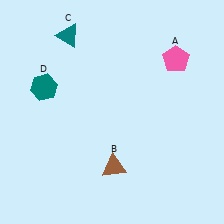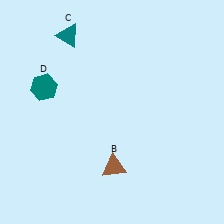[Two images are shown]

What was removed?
The pink pentagon (A) was removed in Image 2.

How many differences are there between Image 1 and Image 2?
There is 1 difference between the two images.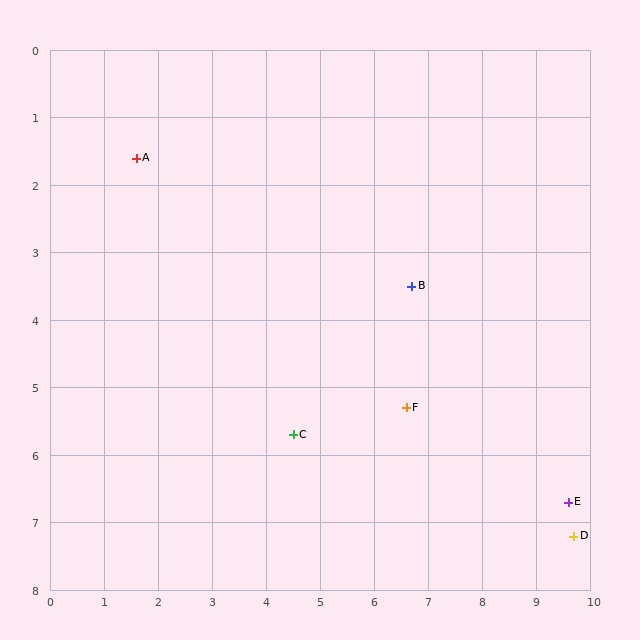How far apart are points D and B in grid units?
Points D and B are about 4.8 grid units apart.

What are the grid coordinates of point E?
Point E is at approximately (9.6, 6.7).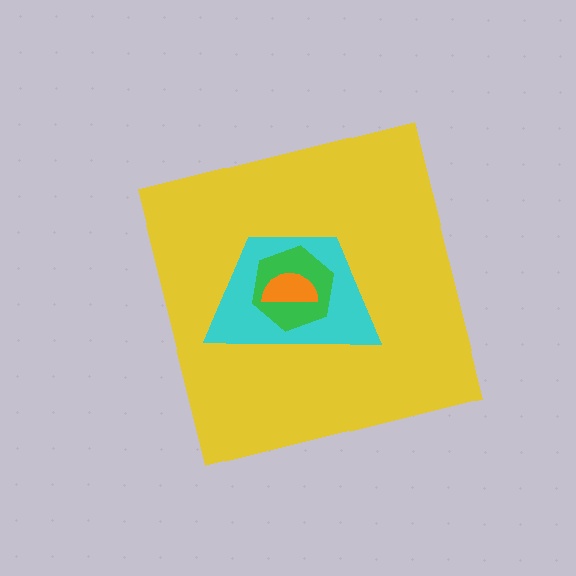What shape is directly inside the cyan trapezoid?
The green hexagon.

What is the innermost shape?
The orange semicircle.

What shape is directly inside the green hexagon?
The orange semicircle.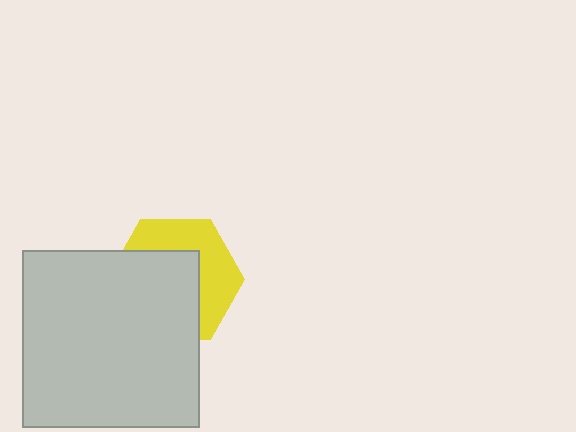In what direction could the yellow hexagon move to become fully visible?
The yellow hexagon could move toward the upper-right. That would shift it out from behind the light gray square entirely.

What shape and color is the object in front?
The object in front is a light gray square.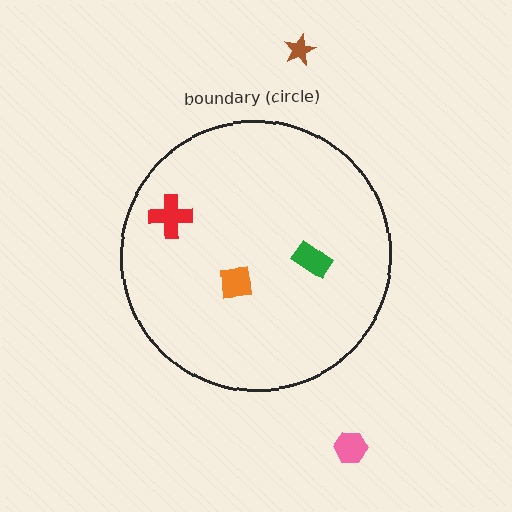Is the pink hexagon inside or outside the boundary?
Outside.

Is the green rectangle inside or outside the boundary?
Inside.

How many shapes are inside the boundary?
3 inside, 2 outside.